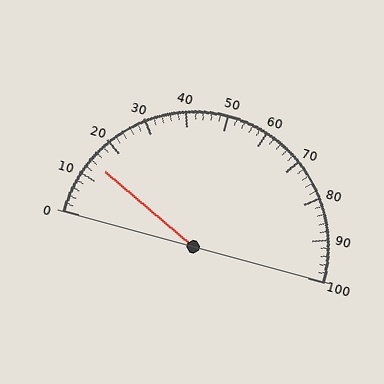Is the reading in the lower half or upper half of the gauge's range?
The reading is in the lower half of the range (0 to 100).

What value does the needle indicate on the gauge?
The needle indicates approximately 14.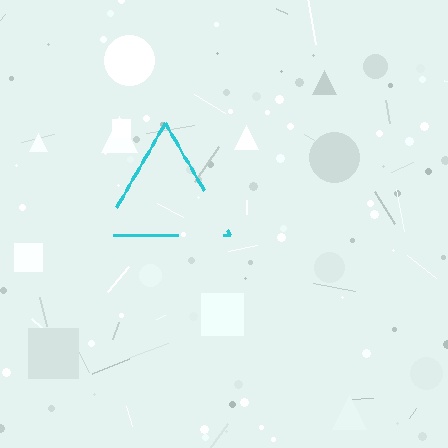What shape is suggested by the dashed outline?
The dashed outline suggests a triangle.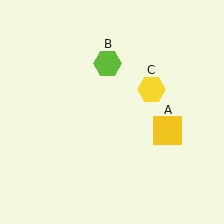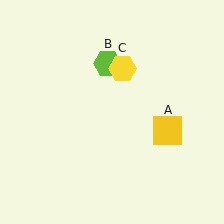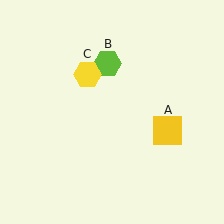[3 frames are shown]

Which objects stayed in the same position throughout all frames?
Yellow square (object A) and lime hexagon (object B) remained stationary.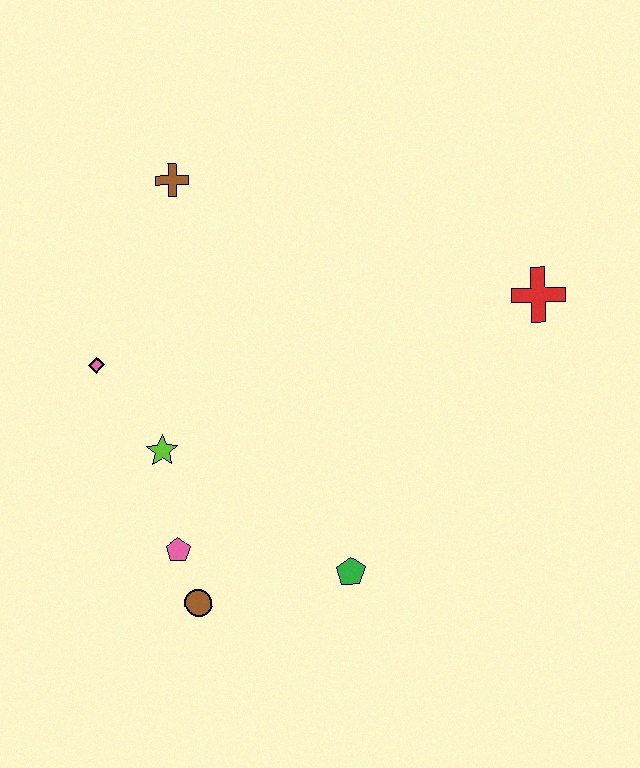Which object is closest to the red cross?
The green pentagon is closest to the red cross.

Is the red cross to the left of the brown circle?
No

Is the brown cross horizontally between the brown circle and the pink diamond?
Yes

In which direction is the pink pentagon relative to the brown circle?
The pink pentagon is above the brown circle.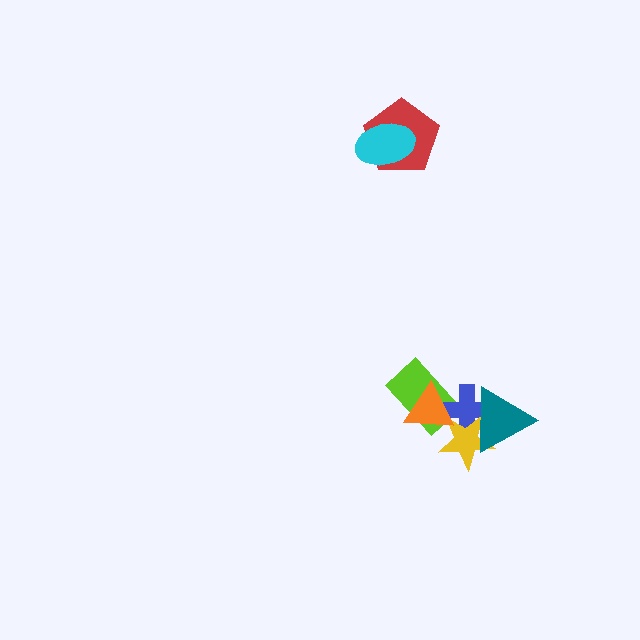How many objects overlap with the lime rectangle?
2 objects overlap with the lime rectangle.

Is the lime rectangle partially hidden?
Yes, it is partially covered by another shape.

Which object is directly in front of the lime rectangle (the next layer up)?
The blue cross is directly in front of the lime rectangle.